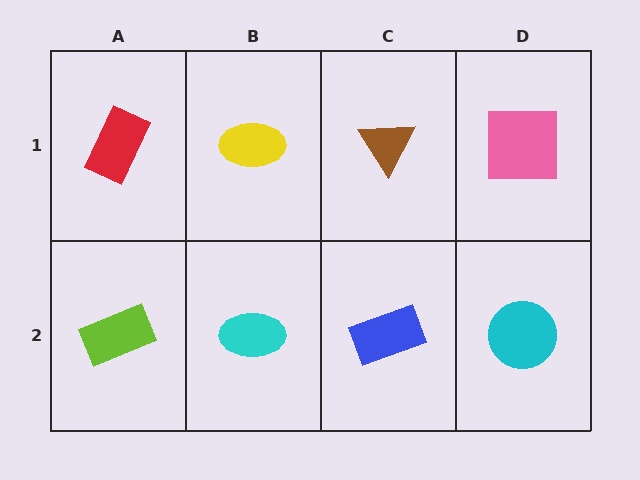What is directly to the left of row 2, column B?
A lime rectangle.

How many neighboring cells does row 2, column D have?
2.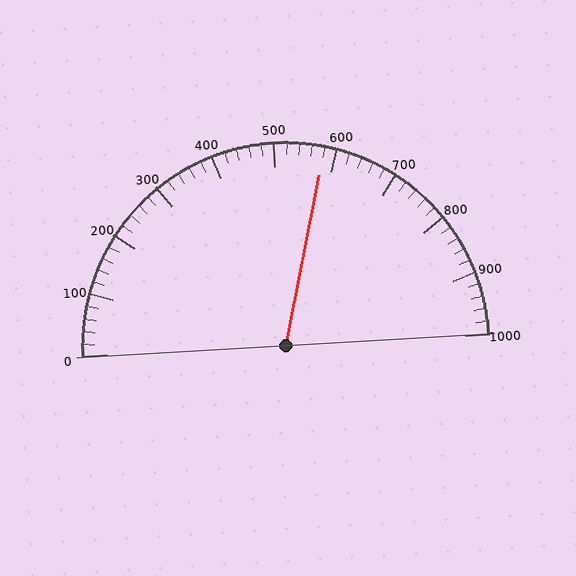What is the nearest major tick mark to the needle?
The nearest major tick mark is 600.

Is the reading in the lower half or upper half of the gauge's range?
The reading is in the upper half of the range (0 to 1000).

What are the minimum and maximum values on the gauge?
The gauge ranges from 0 to 1000.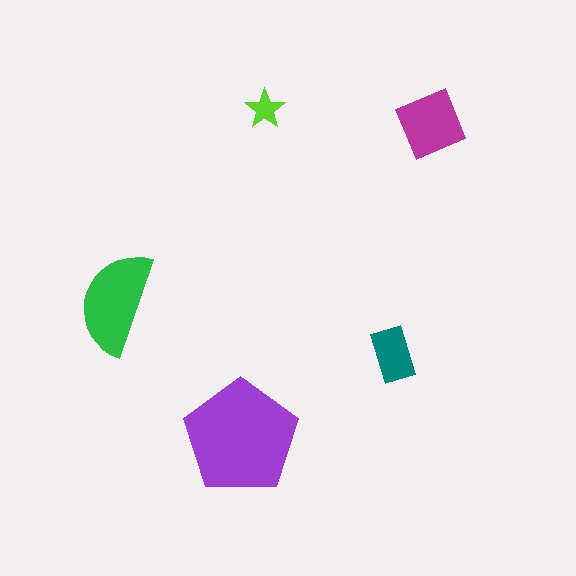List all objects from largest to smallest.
The purple pentagon, the green semicircle, the magenta diamond, the teal rectangle, the lime star.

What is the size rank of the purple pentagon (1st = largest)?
1st.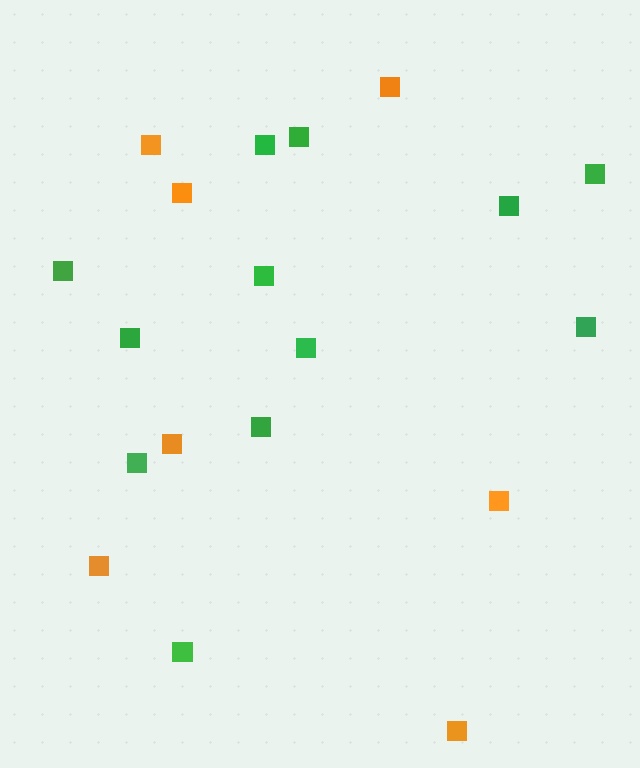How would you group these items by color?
There are 2 groups: one group of green squares (12) and one group of orange squares (7).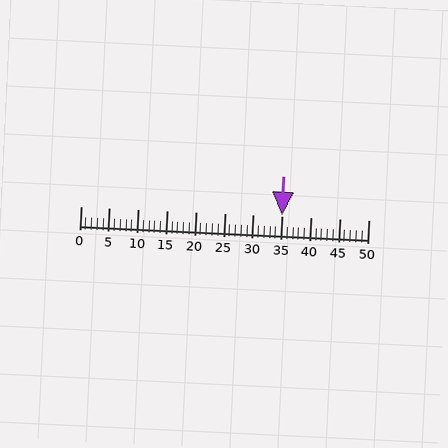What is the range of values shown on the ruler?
The ruler shows values from 0 to 50.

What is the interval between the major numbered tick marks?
The major tick marks are spaced 5 units apart.